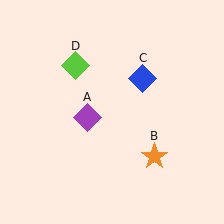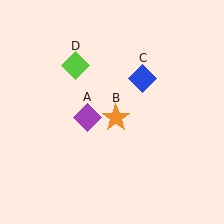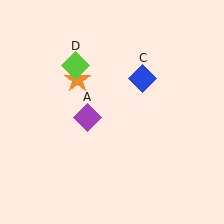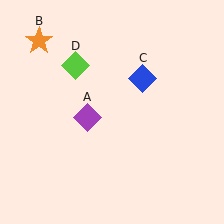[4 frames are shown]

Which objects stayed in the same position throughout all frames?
Purple diamond (object A) and blue diamond (object C) and lime diamond (object D) remained stationary.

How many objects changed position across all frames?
1 object changed position: orange star (object B).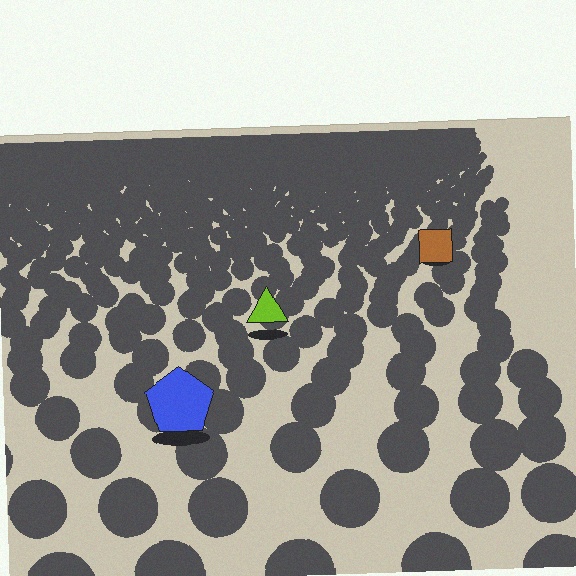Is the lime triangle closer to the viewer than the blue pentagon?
No. The blue pentagon is closer — you can tell from the texture gradient: the ground texture is coarser near it.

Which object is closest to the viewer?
The blue pentagon is closest. The texture marks near it are larger and more spread out.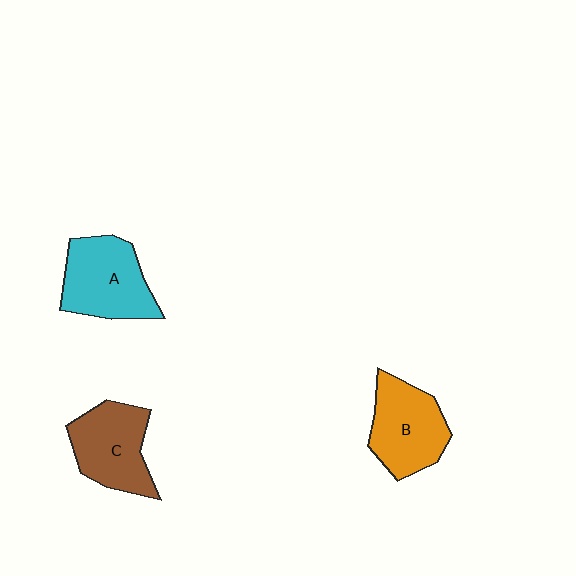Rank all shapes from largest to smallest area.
From largest to smallest: A (cyan), B (orange), C (brown).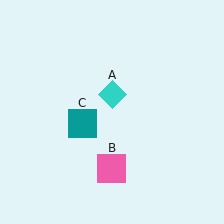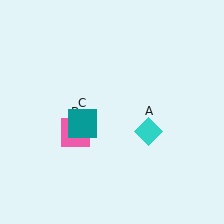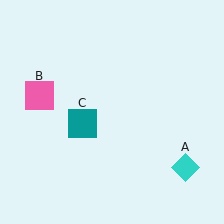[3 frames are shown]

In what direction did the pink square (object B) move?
The pink square (object B) moved up and to the left.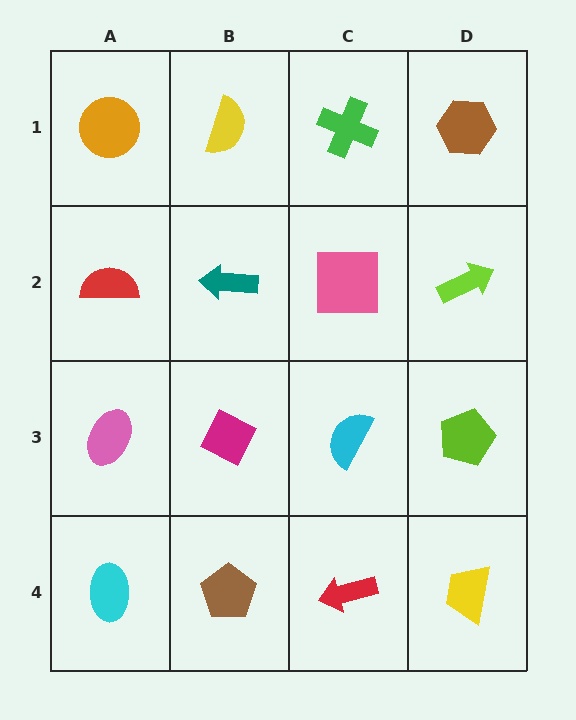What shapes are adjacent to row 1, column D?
A lime arrow (row 2, column D), a green cross (row 1, column C).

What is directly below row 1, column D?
A lime arrow.